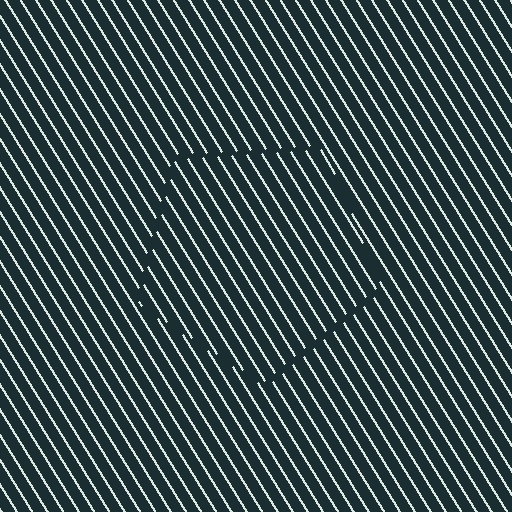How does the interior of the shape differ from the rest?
The interior of the shape contains the same grating, shifted by half a period — the contour is defined by the phase discontinuity where line-ends from the inner and outer gratings abut.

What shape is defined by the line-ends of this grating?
An illusory pentagon. The interior of the shape contains the same grating, shifted by half a period — the contour is defined by the phase discontinuity where line-ends from the inner and outer gratings abut.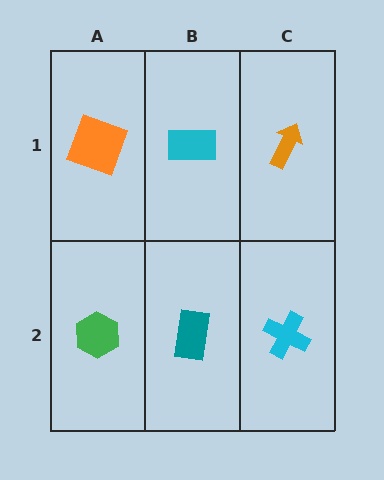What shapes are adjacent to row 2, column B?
A cyan rectangle (row 1, column B), a green hexagon (row 2, column A), a cyan cross (row 2, column C).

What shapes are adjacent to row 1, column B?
A teal rectangle (row 2, column B), an orange square (row 1, column A), an orange arrow (row 1, column C).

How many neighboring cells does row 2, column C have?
2.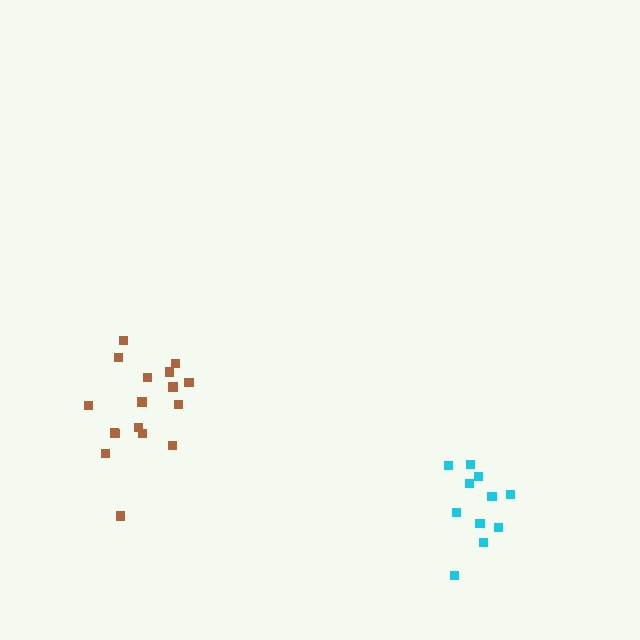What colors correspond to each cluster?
The clusters are colored: brown, cyan.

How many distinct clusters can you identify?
There are 2 distinct clusters.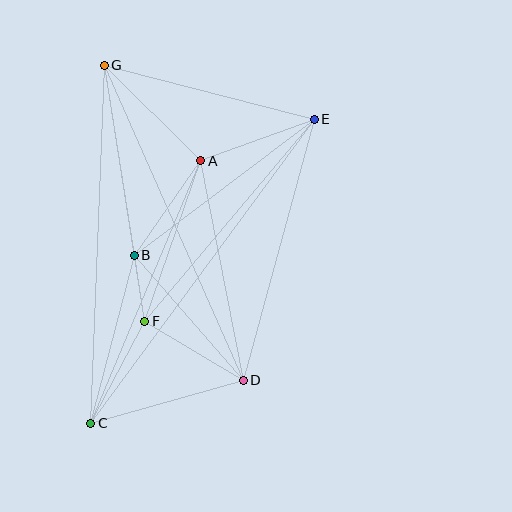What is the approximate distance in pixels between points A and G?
The distance between A and G is approximately 136 pixels.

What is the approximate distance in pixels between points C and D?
The distance between C and D is approximately 159 pixels.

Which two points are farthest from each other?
Points C and E are farthest from each other.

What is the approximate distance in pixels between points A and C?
The distance between A and C is approximately 285 pixels.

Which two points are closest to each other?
Points B and F are closest to each other.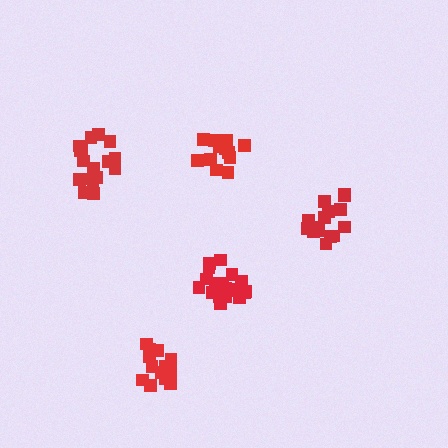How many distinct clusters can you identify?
There are 5 distinct clusters.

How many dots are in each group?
Group 1: 13 dots, Group 2: 17 dots, Group 3: 19 dots, Group 4: 19 dots, Group 5: 14 dots (82 total).